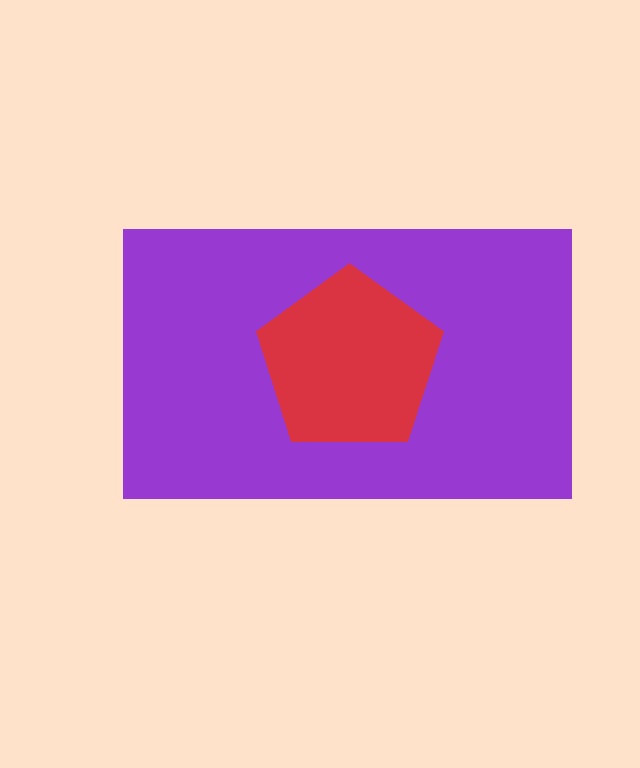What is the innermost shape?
The red pentagon.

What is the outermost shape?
The purple rectangle.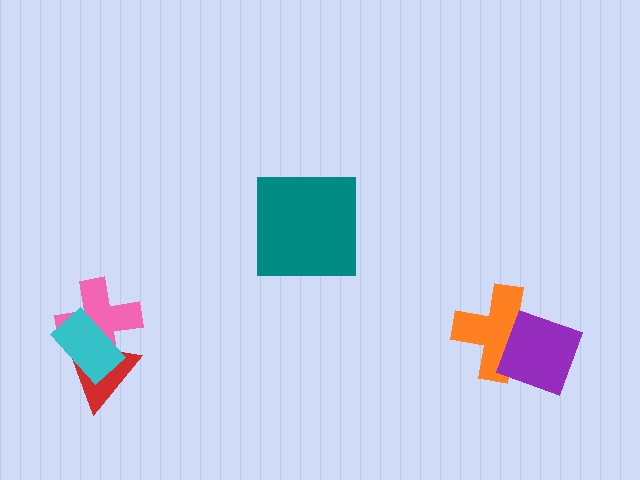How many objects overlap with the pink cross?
2 objects overlap with the pink cross.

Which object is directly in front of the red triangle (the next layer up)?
The pink cross is directly in front of the red triangle.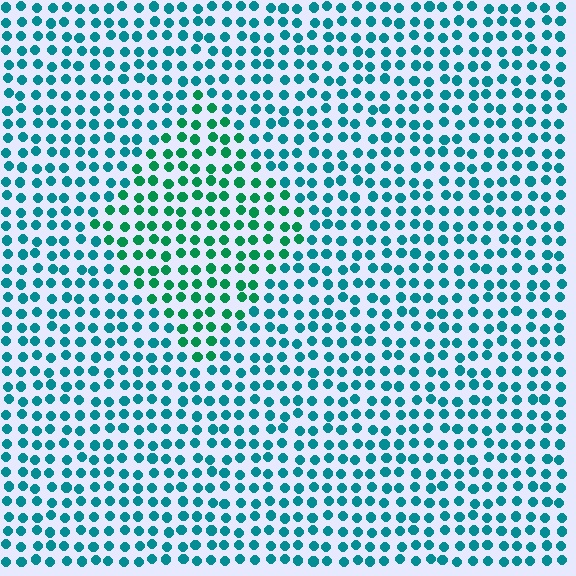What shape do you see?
I see a diamond.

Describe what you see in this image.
The image is filled with small teal elements in a uniform arrangement. A diamond-shaped region is visible where the elements are tinted to a slightly different hue, forming a subtle color boundary.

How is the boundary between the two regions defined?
The boundary is defined purely by a slight shift in hue (about 32 degrees). Spacing, size, and orientation are identical on both sides.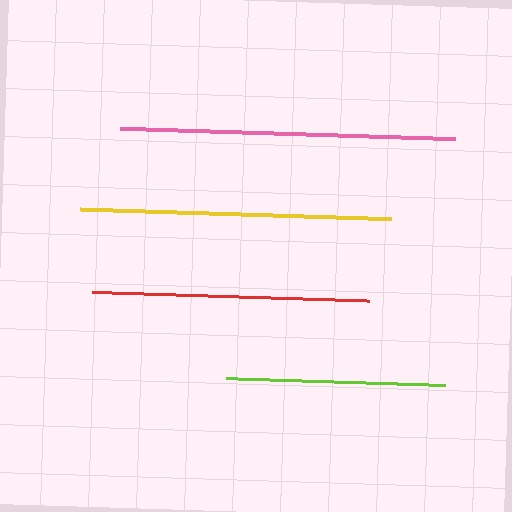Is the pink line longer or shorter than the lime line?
The pink line is longer than the lime line.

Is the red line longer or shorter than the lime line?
The red line is longer than the lime line.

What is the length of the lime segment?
The lime segment is approximately 219 pixels long.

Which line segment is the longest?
The pink line is the longest at approximately 334 pixels.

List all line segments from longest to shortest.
From longest to shortest: pink, yellow, red, lime.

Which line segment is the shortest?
The lime line is the shortest at approximately 219 pixels.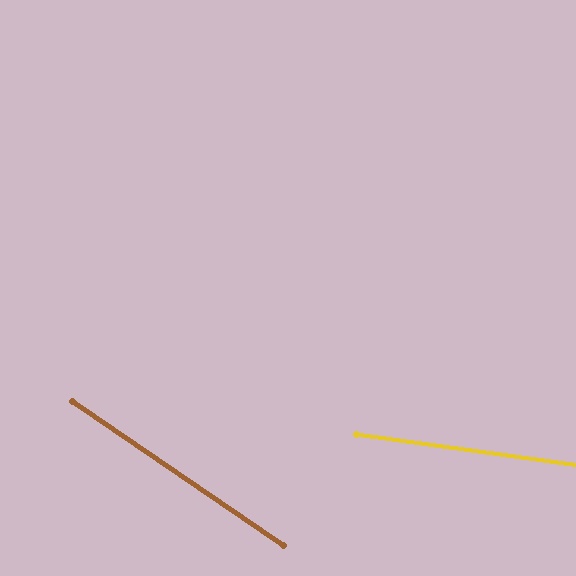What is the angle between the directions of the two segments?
Approximately 26 degrees.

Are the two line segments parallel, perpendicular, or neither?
Neither parallel nor perpendicular — they differ by about 26°.